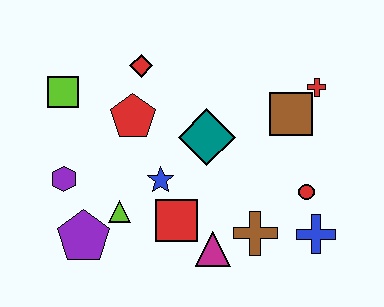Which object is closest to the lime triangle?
The purple pentagon is closest to the lime triangle.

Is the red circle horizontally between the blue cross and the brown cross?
Yes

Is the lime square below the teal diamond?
No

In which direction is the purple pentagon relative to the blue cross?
The purple pentagon is to the left of the blue cross.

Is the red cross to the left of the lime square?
No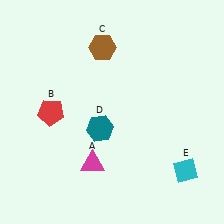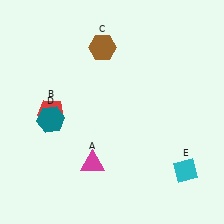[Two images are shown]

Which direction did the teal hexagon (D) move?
The teal hexagon (D) moved left.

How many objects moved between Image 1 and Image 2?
1 object moved between the two images.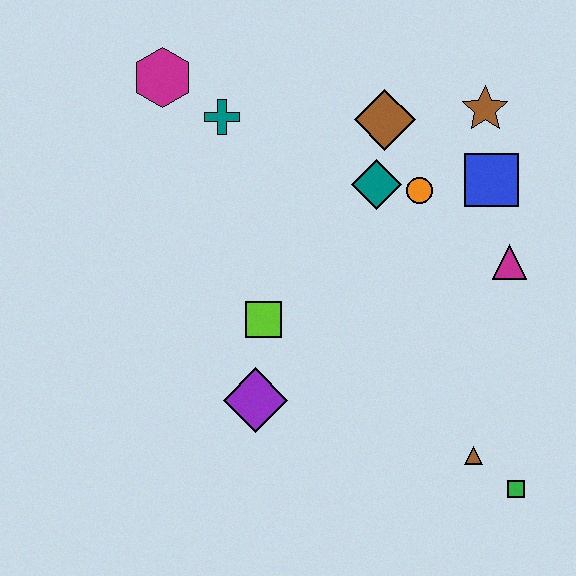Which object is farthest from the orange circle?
The green square is farthest from the orange circle.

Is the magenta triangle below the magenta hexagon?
Yes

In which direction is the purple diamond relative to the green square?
The purple diamond is to the left of the green square.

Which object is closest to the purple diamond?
The lime square is closest to the purple diamond.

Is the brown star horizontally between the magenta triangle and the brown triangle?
Yes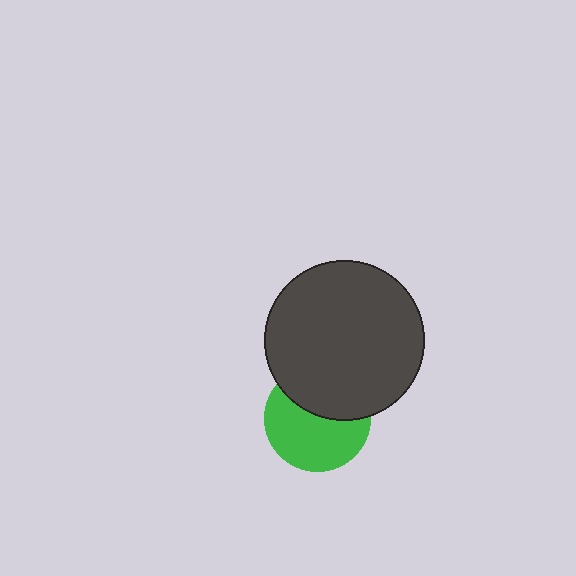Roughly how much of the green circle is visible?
About half of it is visible (roughly 60%).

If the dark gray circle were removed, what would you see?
You would see the complete green circle.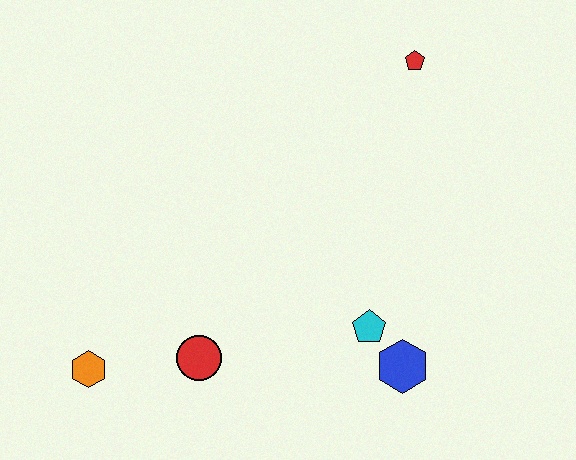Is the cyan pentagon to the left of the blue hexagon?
Yes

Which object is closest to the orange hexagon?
The red circle is closest to the orange hexagon.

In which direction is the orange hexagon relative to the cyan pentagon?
The orange hexagon is to the left of the cyan pentagon.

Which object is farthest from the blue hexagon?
The orange hexagon is farthest from the blue hexagon.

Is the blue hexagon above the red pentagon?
No